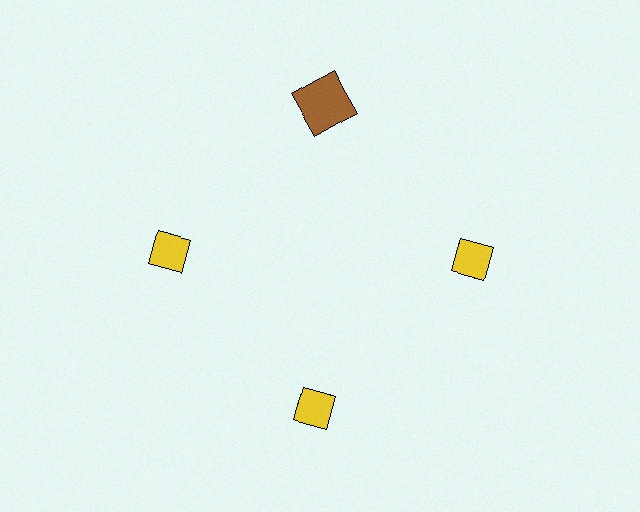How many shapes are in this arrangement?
There are 4 shapes arranged in a ring pattern.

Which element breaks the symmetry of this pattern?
The brown square at roughly the 12 o'clock position breaks the symmetry. All other shapes are yellow diamonds.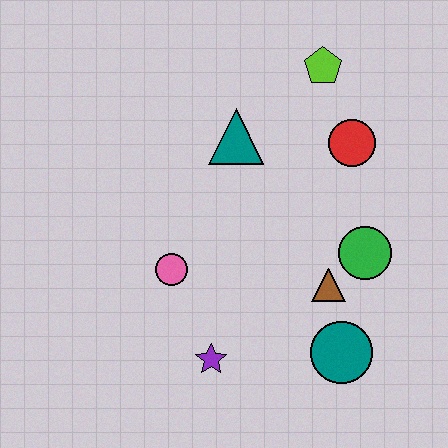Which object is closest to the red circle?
The lime pentagon is closest to the red circle.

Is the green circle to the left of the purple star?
No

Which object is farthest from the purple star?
The lime pentagon is farthest from the purple star.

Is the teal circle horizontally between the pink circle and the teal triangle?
No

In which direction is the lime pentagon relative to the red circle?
The lime pentagon is above the red circle.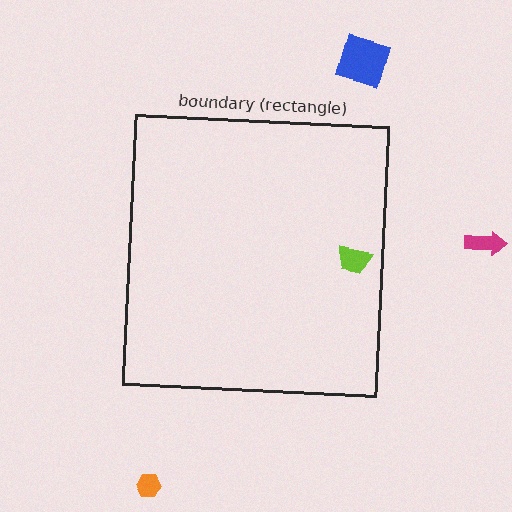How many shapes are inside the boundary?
1 inside, 3 outside.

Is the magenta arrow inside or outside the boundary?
Outside.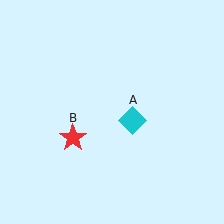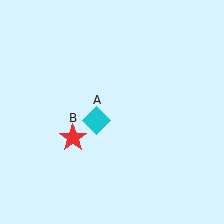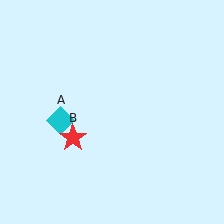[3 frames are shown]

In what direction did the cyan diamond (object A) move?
The cyan diamond (object A) moved left.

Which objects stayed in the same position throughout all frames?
Red star (object B) remained stationary.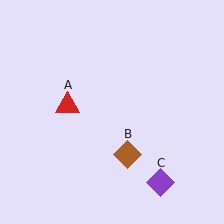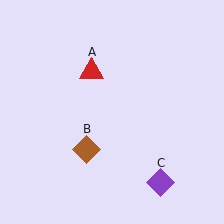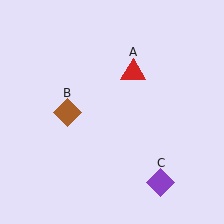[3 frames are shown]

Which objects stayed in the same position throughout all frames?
Purple diamond (object C) remained stationary.